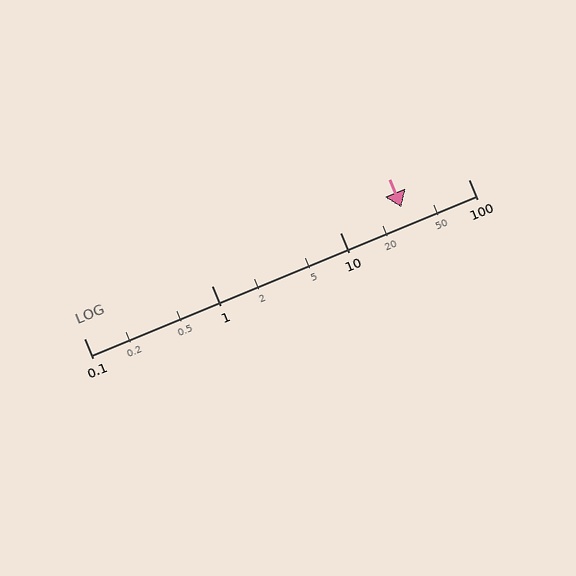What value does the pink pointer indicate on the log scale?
The pointer indicates approximately 30.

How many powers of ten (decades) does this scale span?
The scale spans 3 decades, from 0.1 to 100.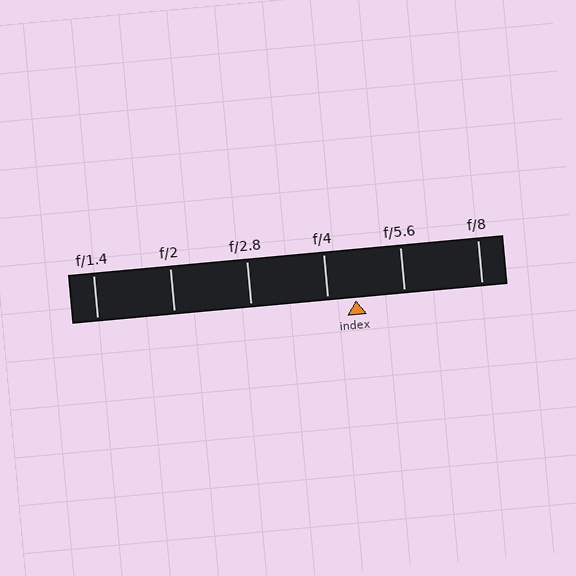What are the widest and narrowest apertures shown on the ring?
The widest aperture shown is f/1.4 and the narrowest is f/8.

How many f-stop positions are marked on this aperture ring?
There are 6 f-stop positions marked.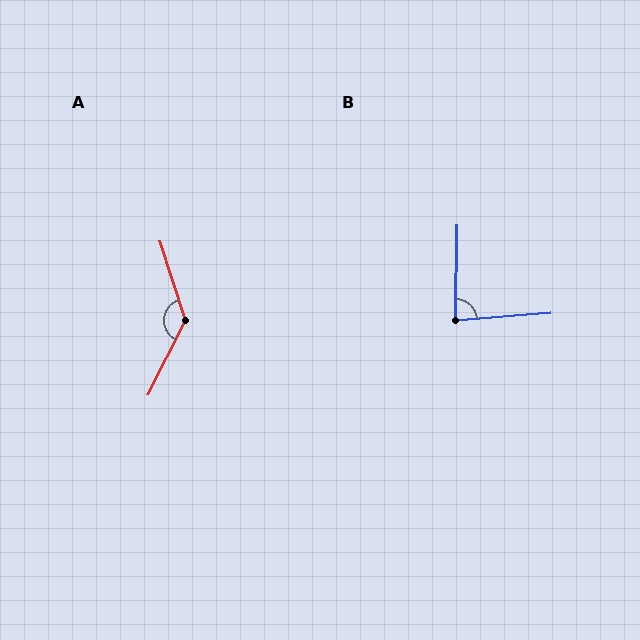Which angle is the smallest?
B, at approximately 84 degrees.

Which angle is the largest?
A, at approximately 135 degrees.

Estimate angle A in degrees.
Approximately 135 degrees.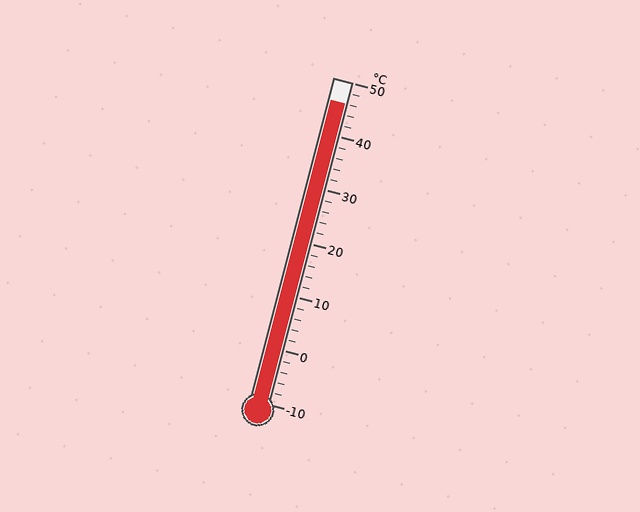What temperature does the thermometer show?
The thermometer shows approximately 46°C.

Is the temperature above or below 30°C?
The temperature is above 30°C.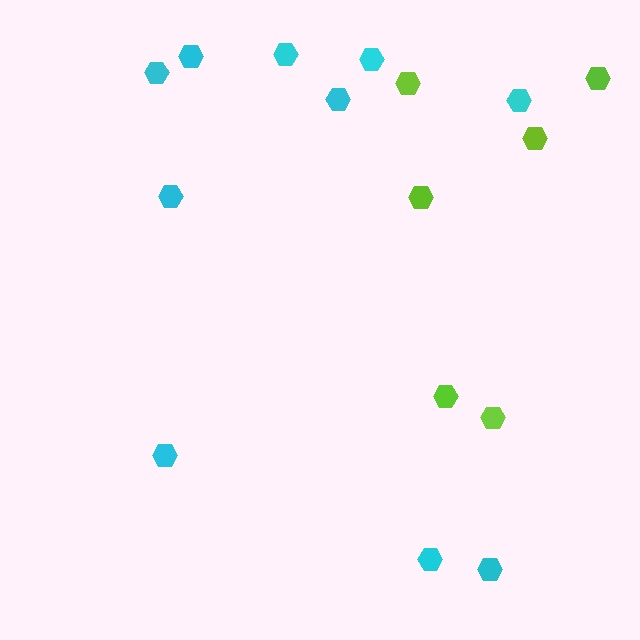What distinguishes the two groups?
There are 2 groups: one group of lime hexagons (6) and one group of cyan hexagons (10).